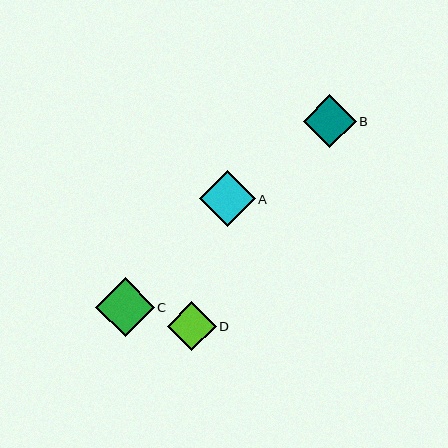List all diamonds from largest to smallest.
From largest to smallest: C, A, B, D.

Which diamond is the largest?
Diamond C is the largest with a size of approximately 59 pixels.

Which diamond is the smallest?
Diamond D is the smallest with a size of approximately 49 pixels.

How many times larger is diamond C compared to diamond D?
Diamond C is approximately 1.2 times the size of diamond D.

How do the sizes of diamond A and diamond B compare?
Diamond A and diamond B are approximately the same size.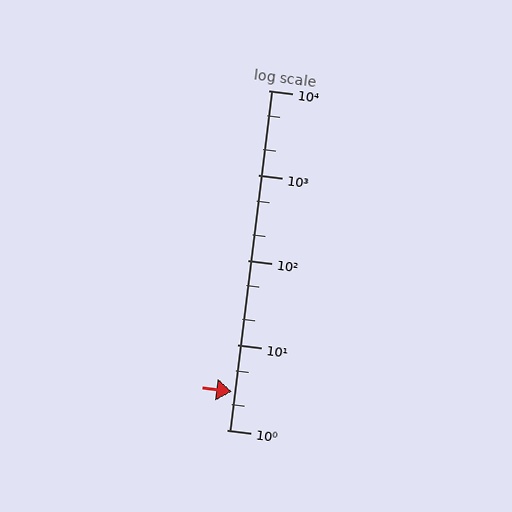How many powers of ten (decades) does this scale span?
The scale spans 4 decades, from 1 to 10000.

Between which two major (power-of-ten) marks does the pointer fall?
The pointer is between 1 and 10.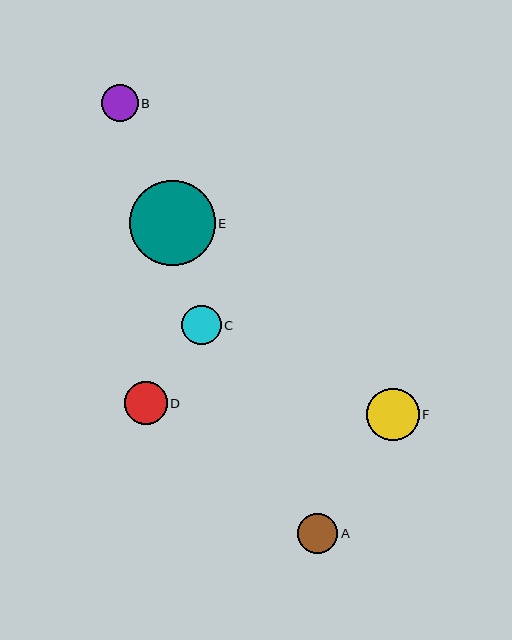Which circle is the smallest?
Circle B is the smallest with a size of approximately 37 pixels.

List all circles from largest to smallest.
From largest to smallest: E, F, D, A, C, B.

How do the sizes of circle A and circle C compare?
Circle A and circle C are approximately the same size.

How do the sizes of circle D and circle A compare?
Circle D and circle A are approximately the same size.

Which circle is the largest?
Circle E is the largest with a size of approximately 85 pixels.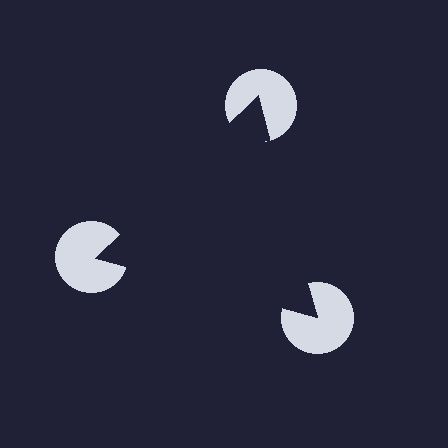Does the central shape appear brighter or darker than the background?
It typically appears slightly darker than the background, even though no actual brightness change is drawn.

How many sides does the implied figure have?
3 sides.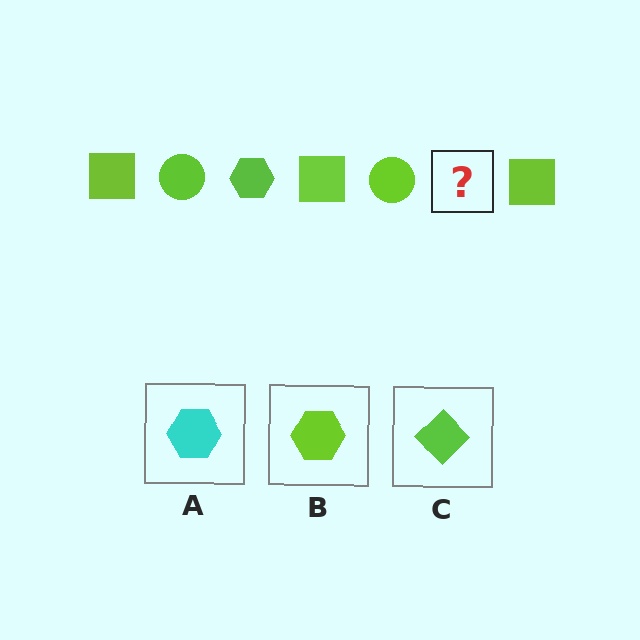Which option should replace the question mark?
Option B.